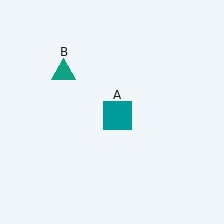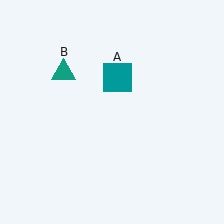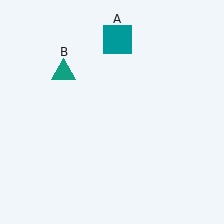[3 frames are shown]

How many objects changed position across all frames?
1 object changed position: teal square (object A).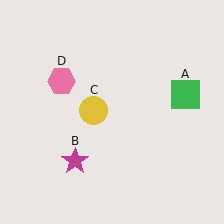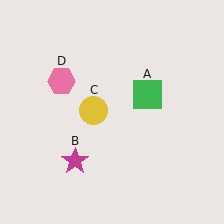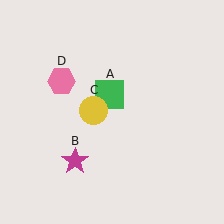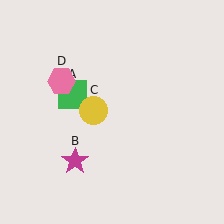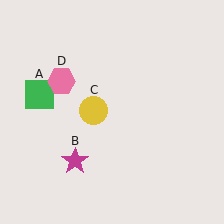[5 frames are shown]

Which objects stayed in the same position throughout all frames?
Magenta star (object B) and yellow circle (object C) and pink hexagon (object D) remained stationary.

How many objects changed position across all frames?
1 object changed position: green square (object A).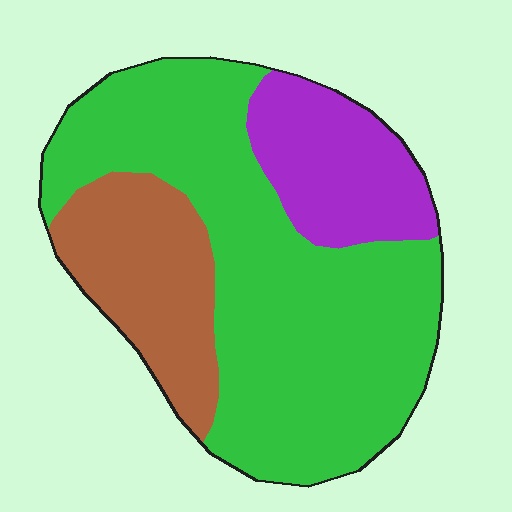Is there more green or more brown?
Green.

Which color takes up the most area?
Green, at roughly 60%.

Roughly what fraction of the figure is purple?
Purple takes up about one sixth (1/6) of the figure.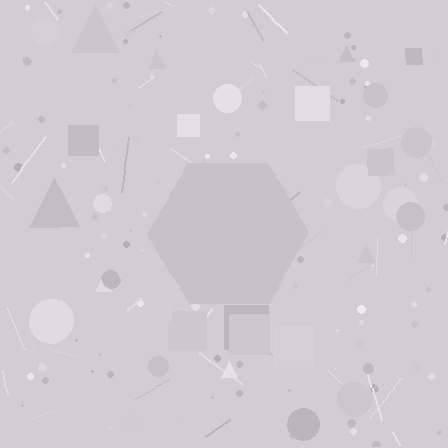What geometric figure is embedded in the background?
A hexagon is embedded in the background.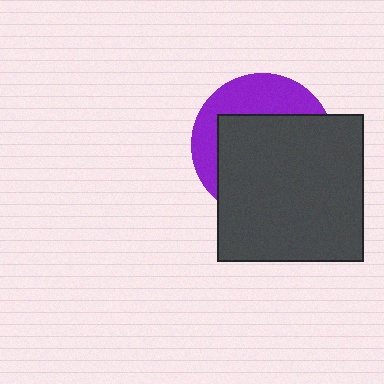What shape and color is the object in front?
The object in front is a dark gray square.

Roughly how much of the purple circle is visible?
A small part of it is visible (roughly 34%).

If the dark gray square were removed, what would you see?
You would see the complete purple circle.